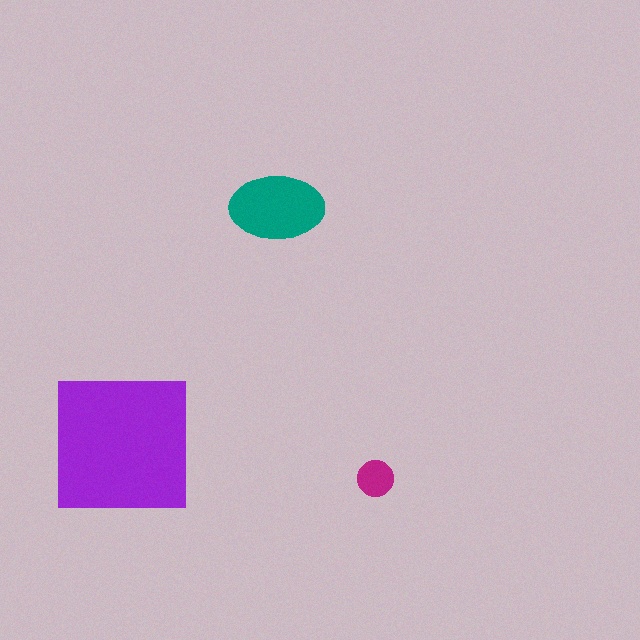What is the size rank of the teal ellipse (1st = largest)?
2nd.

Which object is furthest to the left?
The purple square is leftmost.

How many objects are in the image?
There are 3 objects in the image.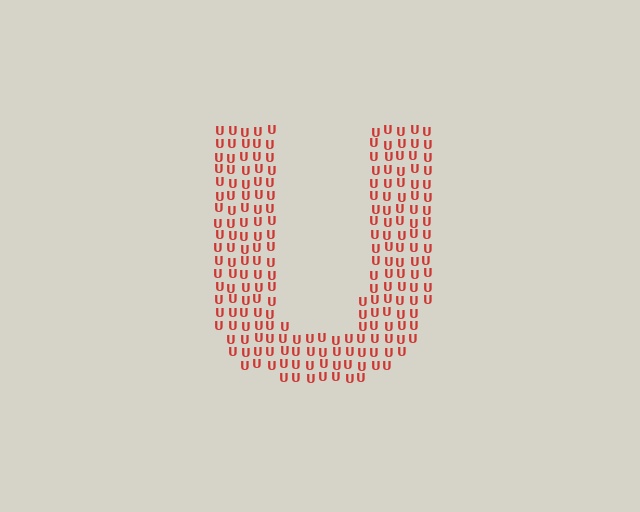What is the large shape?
The large shape is the letter U.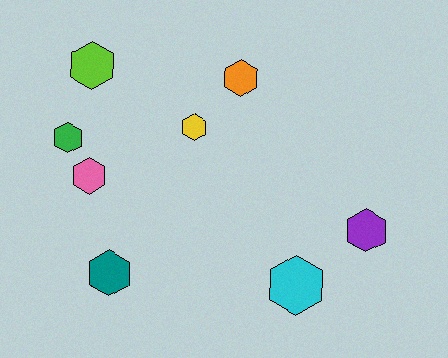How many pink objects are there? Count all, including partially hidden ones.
There is 1 pink object.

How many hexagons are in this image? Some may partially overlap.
There are 8 hexagons.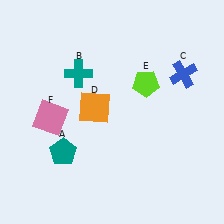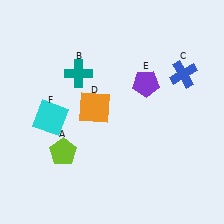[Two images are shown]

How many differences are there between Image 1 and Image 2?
There are 3 differences between the two images.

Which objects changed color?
A changed from teal to lime. E changed from lime to purple. F changed from pink to cyan.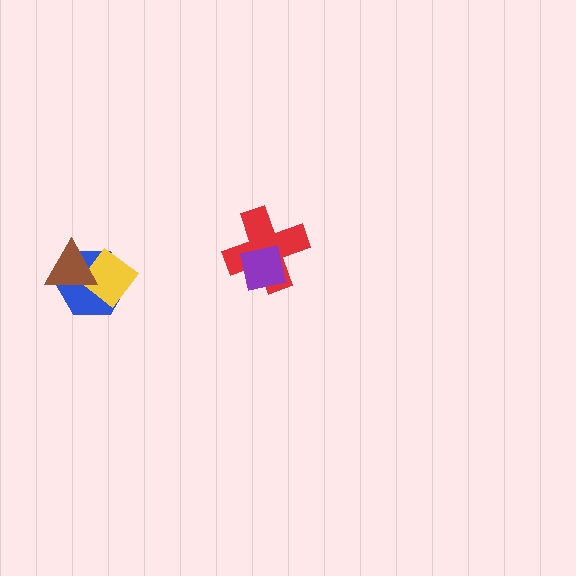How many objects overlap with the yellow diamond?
2 objects overlap with the yellow diamond.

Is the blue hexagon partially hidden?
Yes, it is partially covered by another shape.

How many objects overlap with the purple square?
1 object overlaps with the purple square.